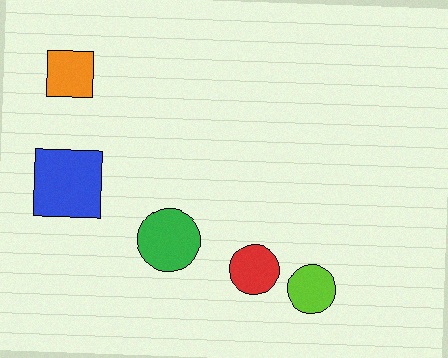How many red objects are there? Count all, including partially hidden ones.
There is 1 red object.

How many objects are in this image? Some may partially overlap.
There are 5 objects.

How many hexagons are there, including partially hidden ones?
There are no hexagons.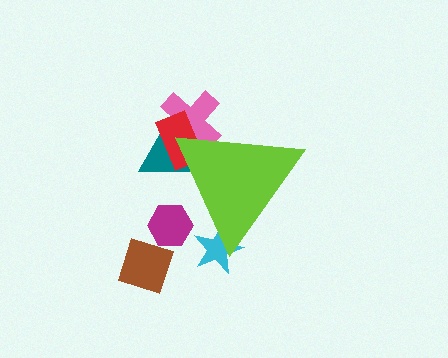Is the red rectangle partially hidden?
Yes, the red rectangle is partially hidden behind the lime triangle.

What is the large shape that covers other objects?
A lime triangle.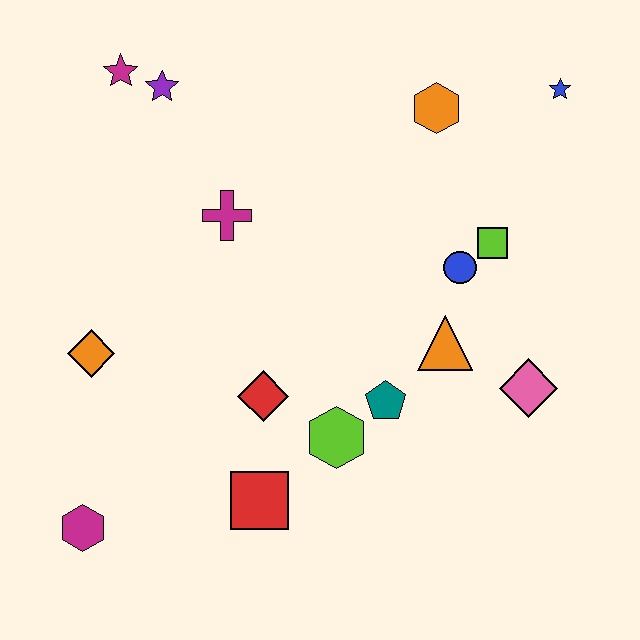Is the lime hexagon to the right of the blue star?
No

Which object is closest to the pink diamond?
The orange triangle is closest to the pink diamond.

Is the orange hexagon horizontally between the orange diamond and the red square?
No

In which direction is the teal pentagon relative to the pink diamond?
The teal pentagon is to the left of the pink diamond.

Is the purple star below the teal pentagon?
No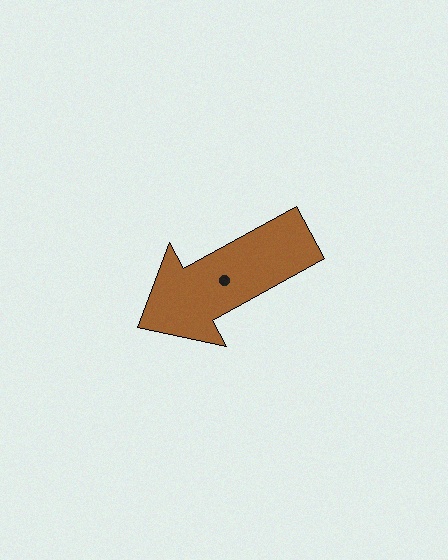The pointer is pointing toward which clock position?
Roughly 8 o'clock.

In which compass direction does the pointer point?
Southwest.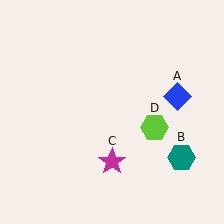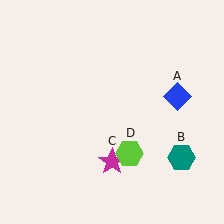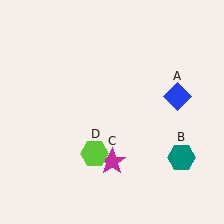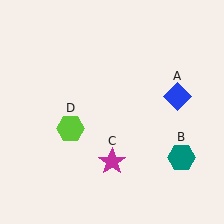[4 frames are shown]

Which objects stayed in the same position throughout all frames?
Blue diamond (object A) and teal hexagon (object B) and magenta star (object C) remained stationary.